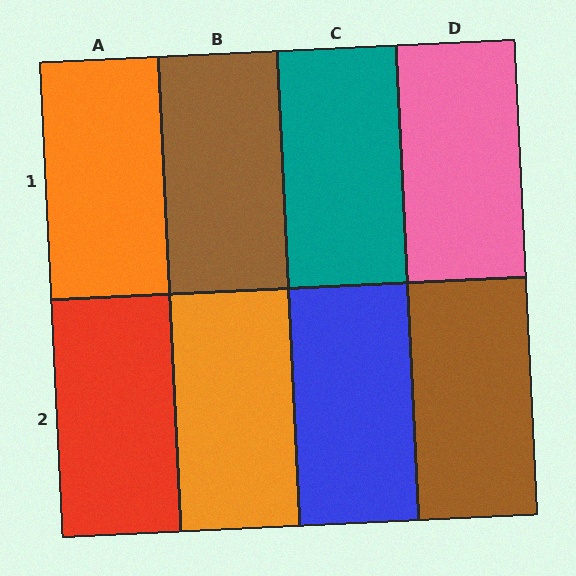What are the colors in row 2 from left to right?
Red, orange, blue, brown.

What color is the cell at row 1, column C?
Teal.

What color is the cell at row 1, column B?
Brown.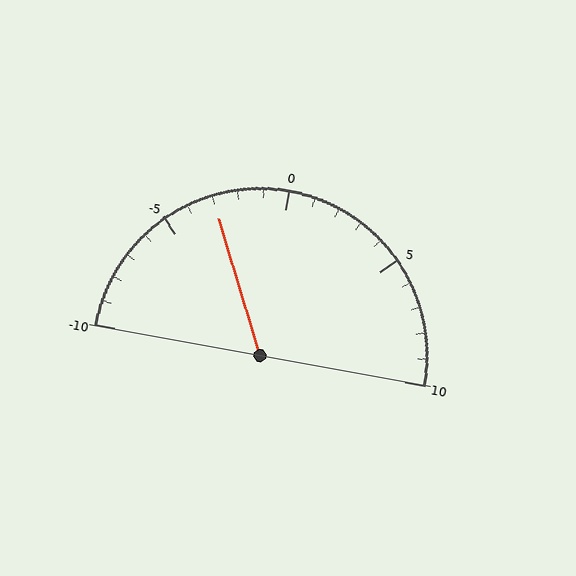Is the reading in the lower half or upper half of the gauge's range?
The reading is in the lower half of the range (-10 to 10).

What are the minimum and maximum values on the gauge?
The gauge ranges from -10 to 10.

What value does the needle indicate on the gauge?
The needle indicates approximately -3.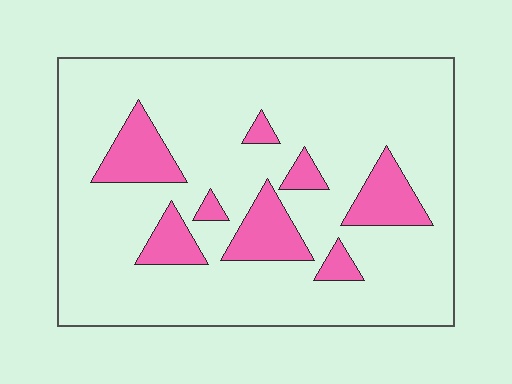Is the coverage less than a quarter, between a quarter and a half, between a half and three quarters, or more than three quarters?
Less than a quarter.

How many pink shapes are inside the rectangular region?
8.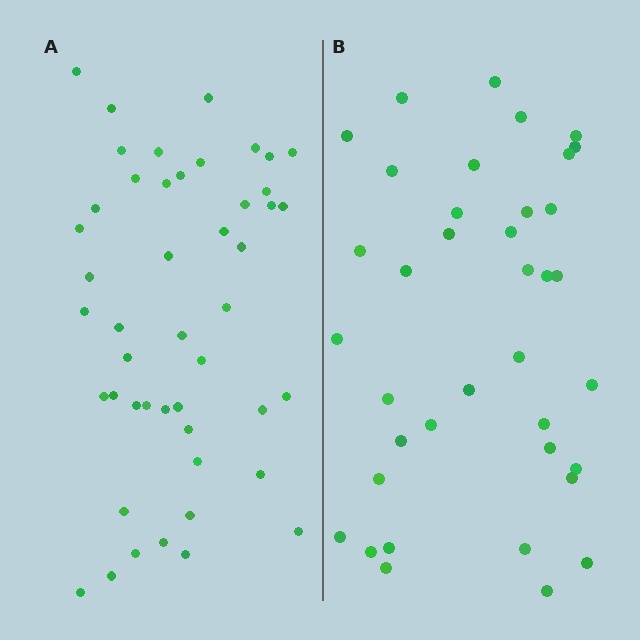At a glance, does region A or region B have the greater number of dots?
Region A (the left region) has more dots.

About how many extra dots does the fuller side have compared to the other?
Region A has roughly 8 or so more dots than region B.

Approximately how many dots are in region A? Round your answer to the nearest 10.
About 50 dots. (The exact count is 47, which rounds to 50.)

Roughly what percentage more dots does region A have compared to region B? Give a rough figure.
About 25% more.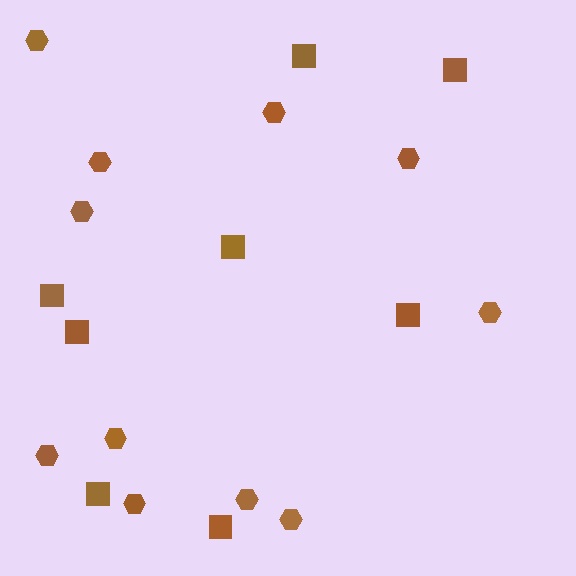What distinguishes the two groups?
There are 2 groups: one group of squares (8) and one group of hexagons (11).